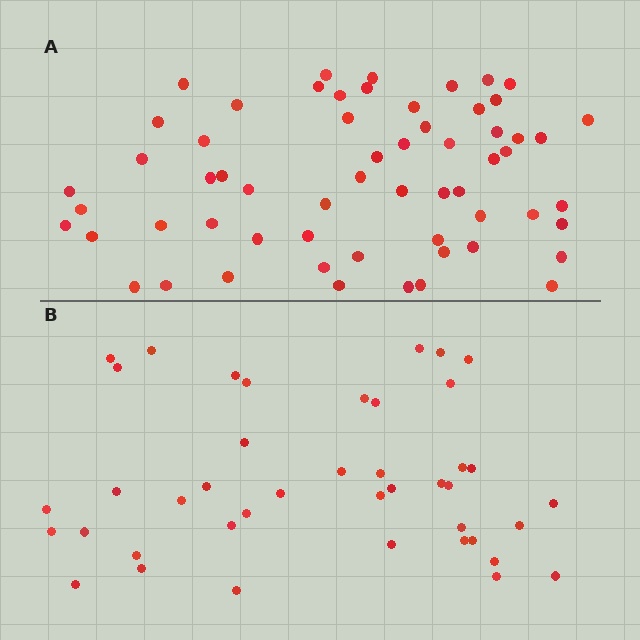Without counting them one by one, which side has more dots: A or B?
Region A (the top region) has more dots.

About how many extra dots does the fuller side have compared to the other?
Region A has approximately 20 more dots than region B.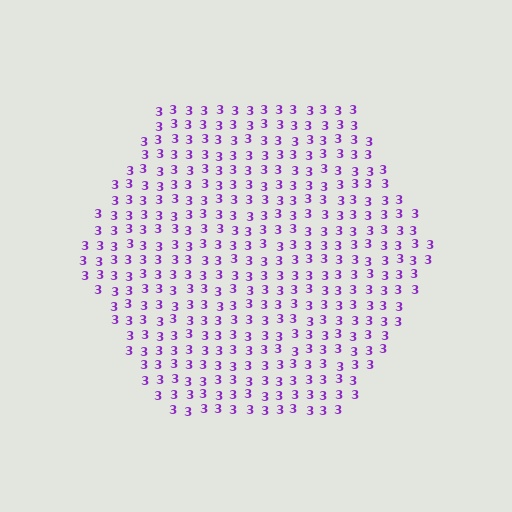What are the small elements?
The small elements are digit 3's.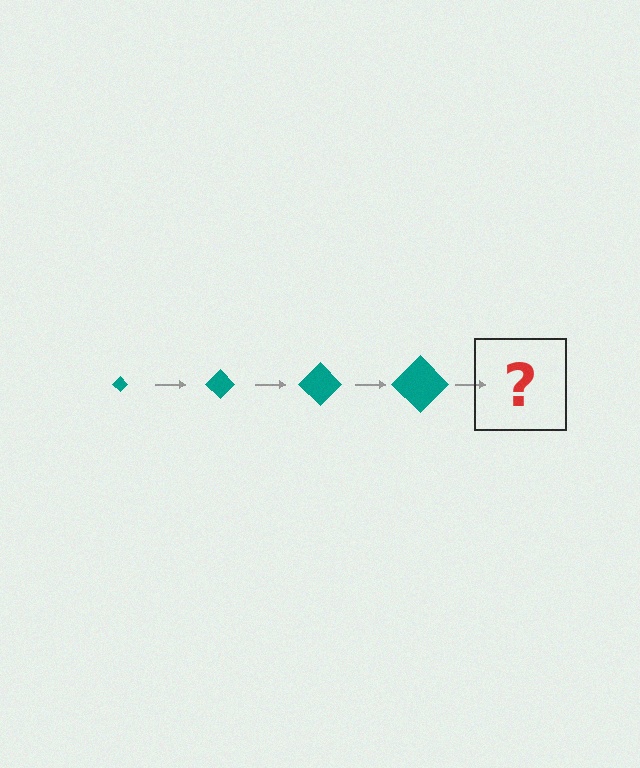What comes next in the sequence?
The next element should be a teal diamond, larger than the previous one.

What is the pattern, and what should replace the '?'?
The pattern is that the diamond gets progressively larger each step. The '?' should be a teal diamond, larger than the previous one.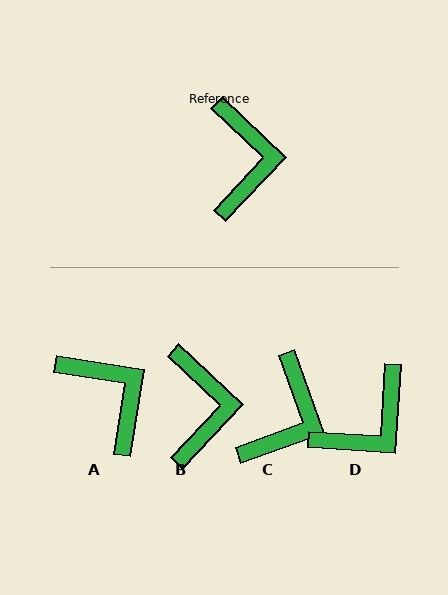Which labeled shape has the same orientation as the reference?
B.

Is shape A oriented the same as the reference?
No, it is off by about 34 degrees.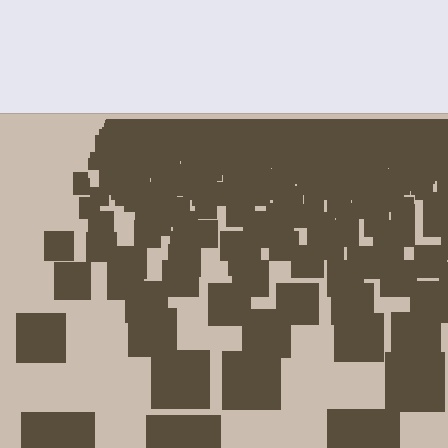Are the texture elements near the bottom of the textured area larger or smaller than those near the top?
Larger. Near the bottom, elements are closer to the viewer and appear at a bigger on-screen size.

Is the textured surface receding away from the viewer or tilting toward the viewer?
The surface is receding away from the viewer. Texture elements get smaller and denser toward the top.